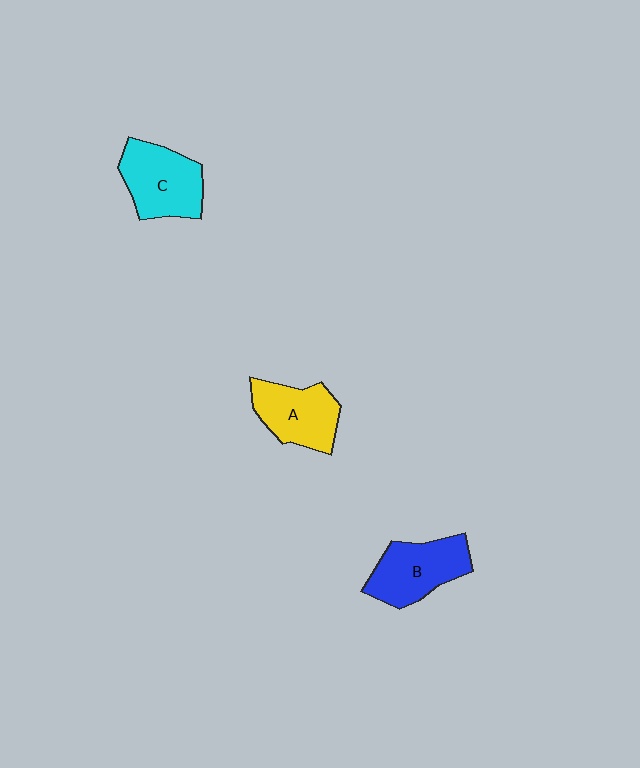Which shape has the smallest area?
Shape A (yellow).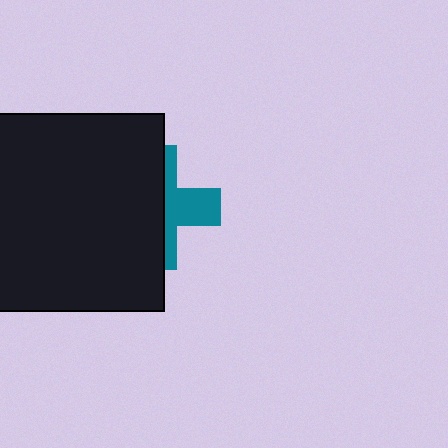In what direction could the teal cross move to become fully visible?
The teal cross could move right. That would shift it out from behind the black rectangle entirely.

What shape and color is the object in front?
The object in front is a black rectangle.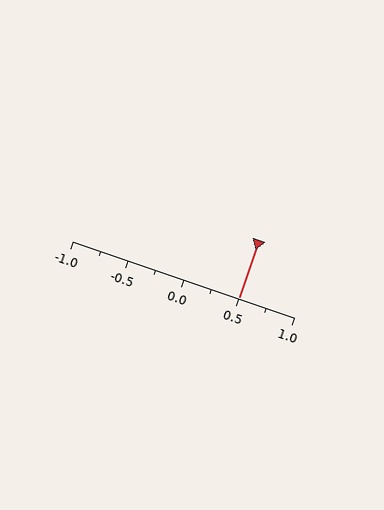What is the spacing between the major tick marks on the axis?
The major ticks are spaced 0.5 apart.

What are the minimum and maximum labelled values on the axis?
The axis runs from -1.0 to 1.0.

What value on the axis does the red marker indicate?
The marker indicates approximately 0.5.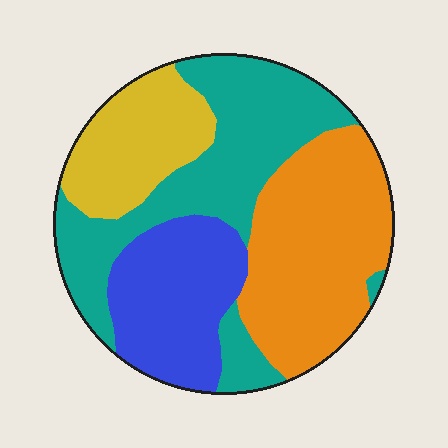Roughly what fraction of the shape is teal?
Teal covers around 35% of the shape.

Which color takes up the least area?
Yellow, at roughly 15%.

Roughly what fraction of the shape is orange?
Orange takes up about one third (1/3) of the shape.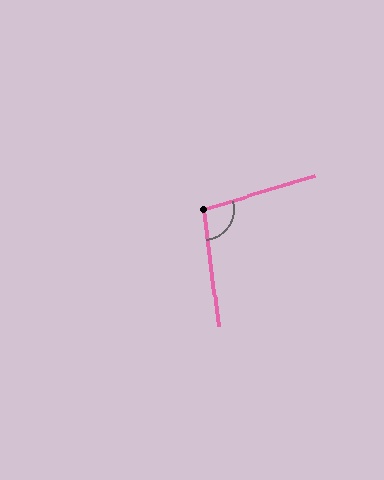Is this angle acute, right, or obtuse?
It is obtuse.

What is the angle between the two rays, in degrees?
Approximately 100 degrees.